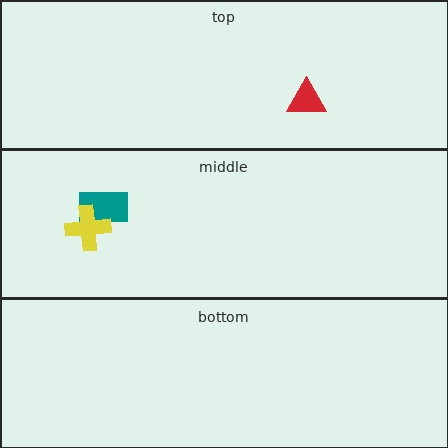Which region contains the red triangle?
The top region.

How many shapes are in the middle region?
2.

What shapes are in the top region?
The red triangle.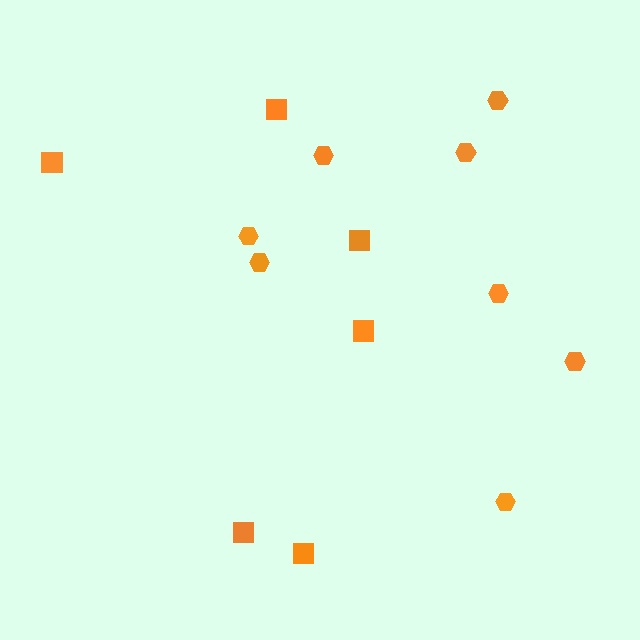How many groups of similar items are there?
There are 2 groups: one group of hexagons (8) and one group of squares (6).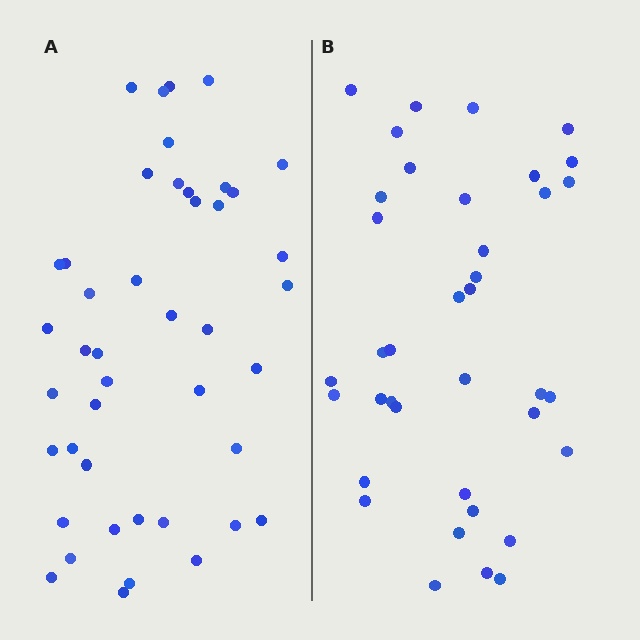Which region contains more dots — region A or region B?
Region A (the left region) has more dots.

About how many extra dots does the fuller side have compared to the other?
Region A has about 6 more dots than region B.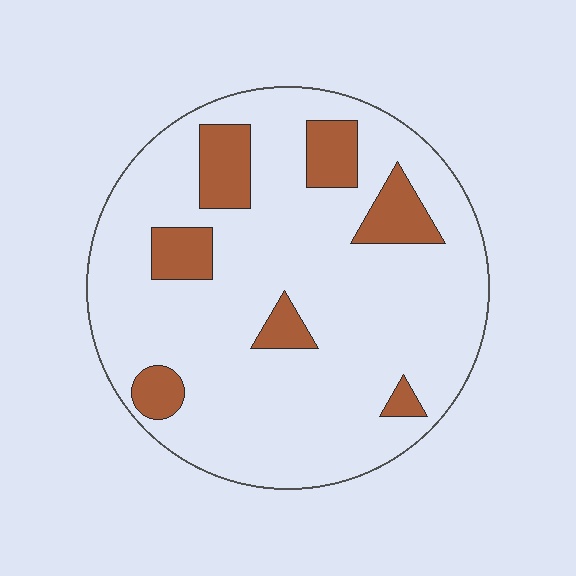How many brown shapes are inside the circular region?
7.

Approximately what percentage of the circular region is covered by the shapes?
Approximately 15%.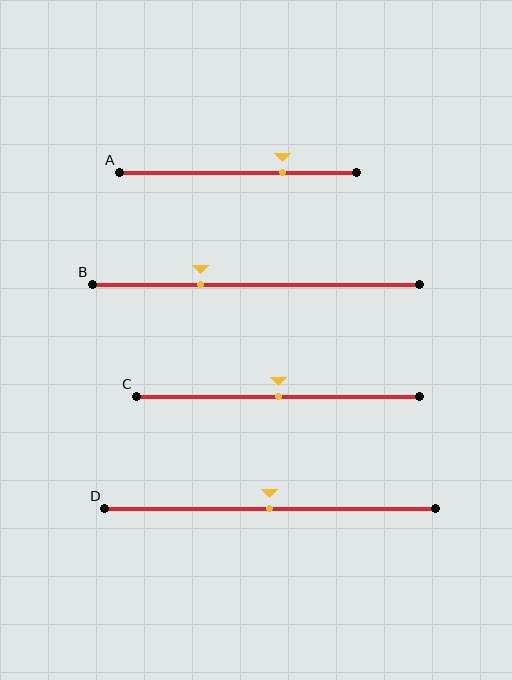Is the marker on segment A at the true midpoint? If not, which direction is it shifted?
No, the marker on segment A is shifted to the right by about 19% of the segment length.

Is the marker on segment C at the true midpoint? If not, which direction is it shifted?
Yes, the marker on segment C is at the true midpoint.